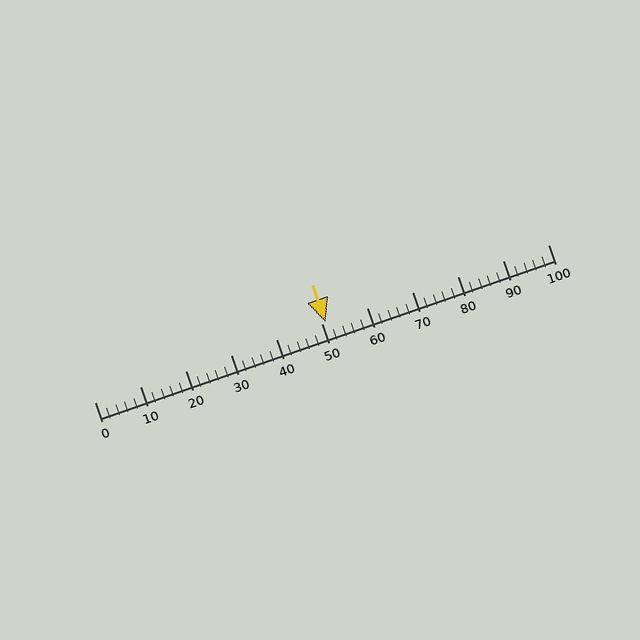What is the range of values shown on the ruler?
The ruler shows values from 0 to 100.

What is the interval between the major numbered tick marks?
The major tick marks are spaced 10 units apart.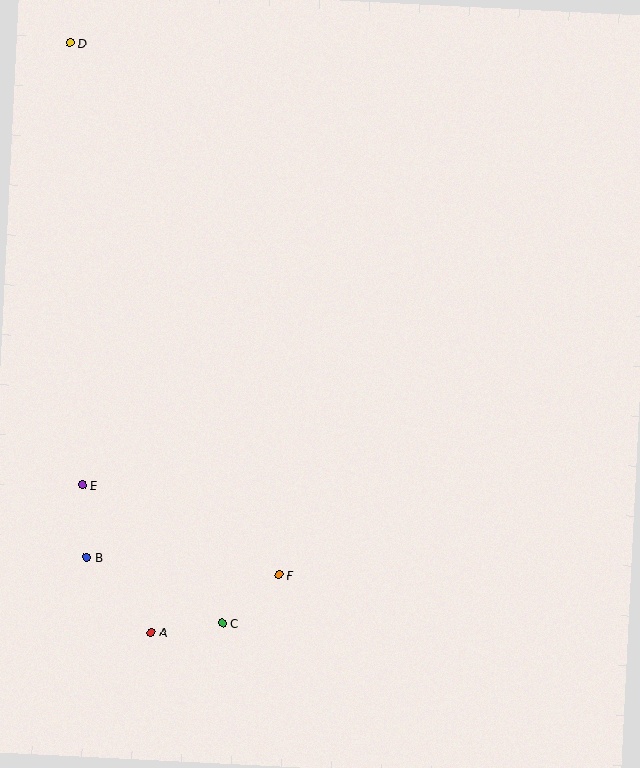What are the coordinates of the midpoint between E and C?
The midpoint between E and C is at (152, 554).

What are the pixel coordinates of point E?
Point E is at (82, 485).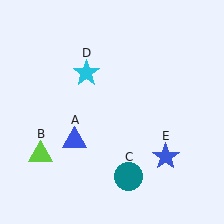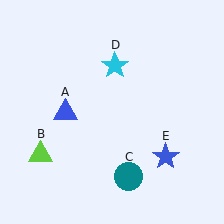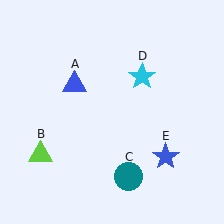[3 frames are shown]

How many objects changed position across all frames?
2 objects changed position: blue triangle (object A), cyan star (object D).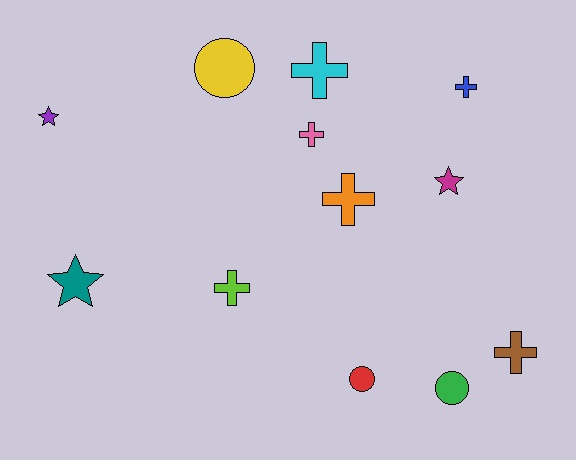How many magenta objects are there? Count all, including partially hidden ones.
There is 1 magenta object.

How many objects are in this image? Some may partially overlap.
There are 12 objects.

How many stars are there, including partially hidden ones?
There are 3 stars.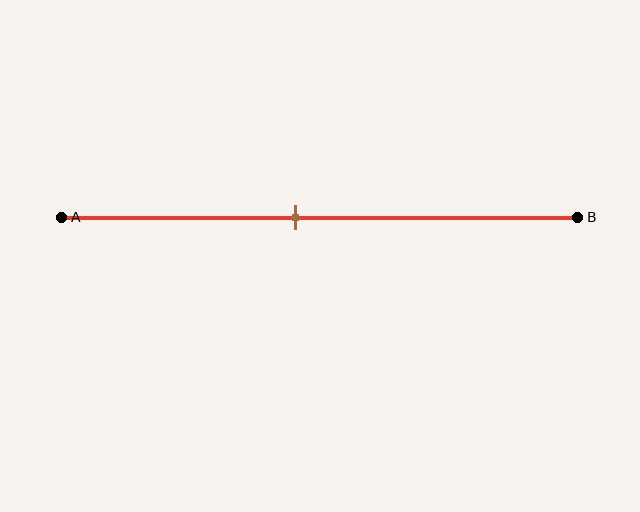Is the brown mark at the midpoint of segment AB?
No, the mark is at about 45% from A, not at the 50% midpoint.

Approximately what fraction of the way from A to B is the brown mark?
The brown mark is approximately 45% of the way from A to B.